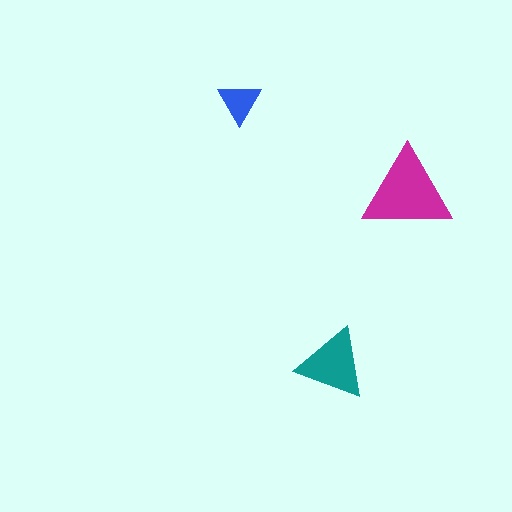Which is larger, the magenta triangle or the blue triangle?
The magenta one.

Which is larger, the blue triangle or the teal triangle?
The teal one.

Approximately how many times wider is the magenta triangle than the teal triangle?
About 1.5 times wider.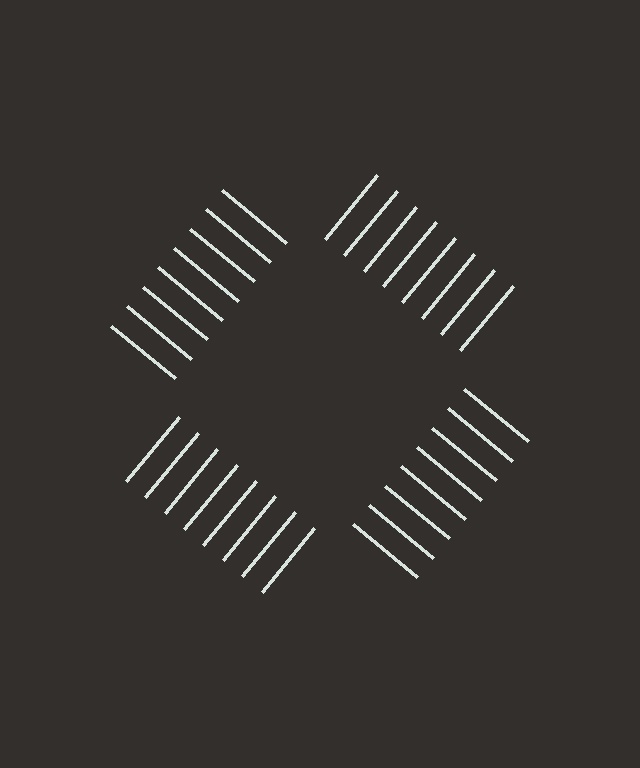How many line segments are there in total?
32 — 8 along each of the 4 edges.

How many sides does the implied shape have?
4 sides — the line-ends trace a square.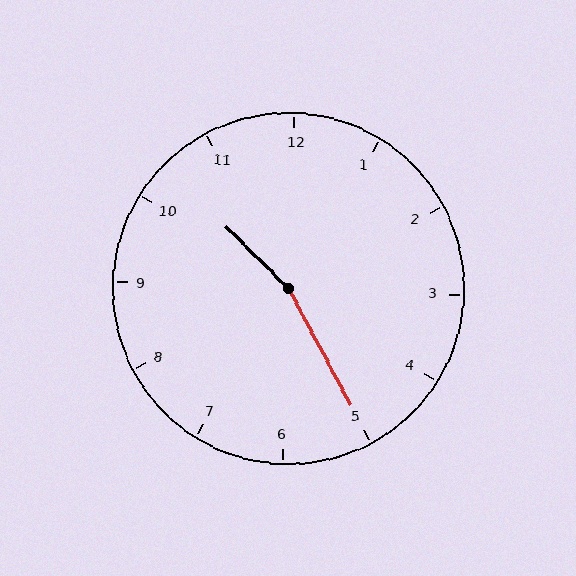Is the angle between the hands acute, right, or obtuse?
It is obtuse.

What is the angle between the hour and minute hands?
Approximately 162 degrees.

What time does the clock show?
10:25.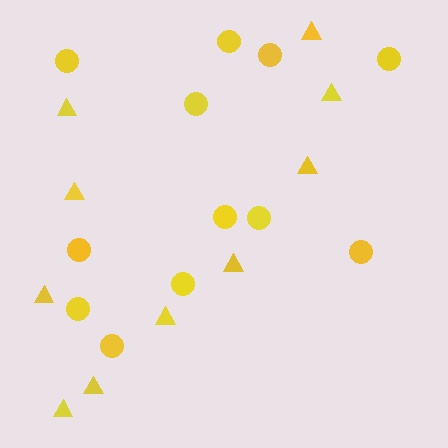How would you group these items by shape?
There are 2 groups: one group of circles (12) and one group of triangles (10).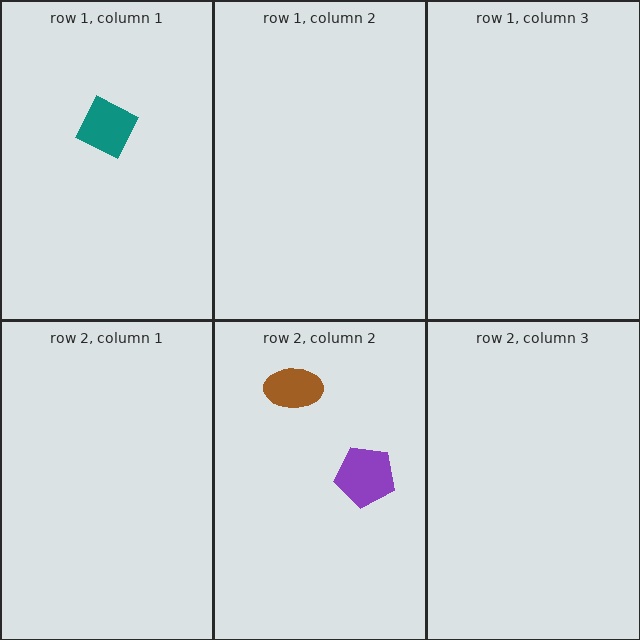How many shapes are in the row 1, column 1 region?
1.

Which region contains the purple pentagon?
The row 2, column 2 region.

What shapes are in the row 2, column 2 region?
The brown ellipse, the purple pentagon.